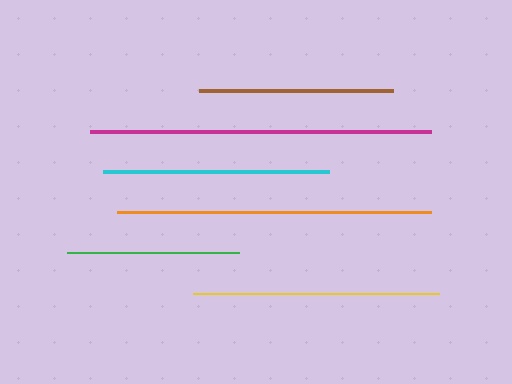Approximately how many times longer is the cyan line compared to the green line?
The cyan line is approximately 1.3 times the length of the green line.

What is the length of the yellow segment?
The yellow segment is approximately 246 pixels long.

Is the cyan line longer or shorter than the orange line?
The orange line is longer than the cyan line.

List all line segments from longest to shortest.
From longest to shortest: magenta, orange, yellow, cyan, brown, green.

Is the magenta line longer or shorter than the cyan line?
The magenta line is longer than the cyan line.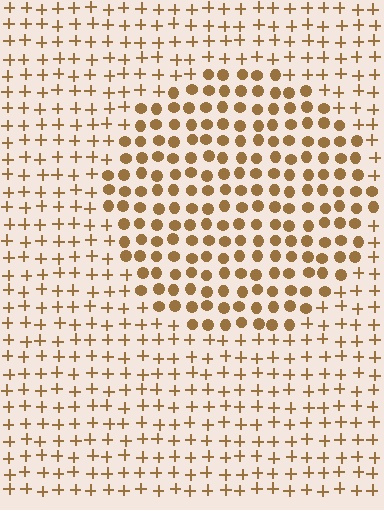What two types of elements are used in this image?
The image uses circles inside the circle region and plus signs outside it.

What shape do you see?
I see a circle.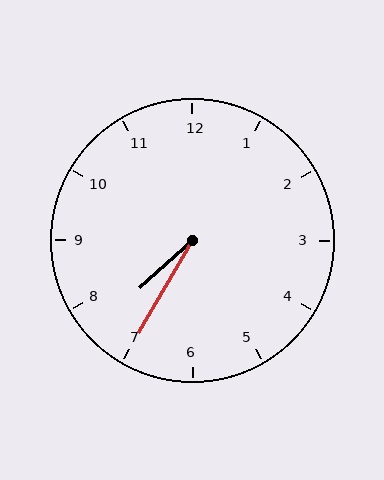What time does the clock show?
7:35.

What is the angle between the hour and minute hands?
Approximately 18 degrees.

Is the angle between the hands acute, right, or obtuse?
It is acute.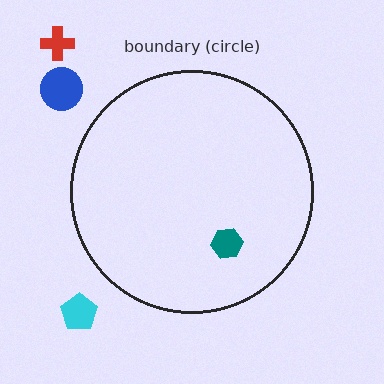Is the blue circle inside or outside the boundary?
Outside.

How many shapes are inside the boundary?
1 inside, 3 outside.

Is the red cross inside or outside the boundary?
Outside.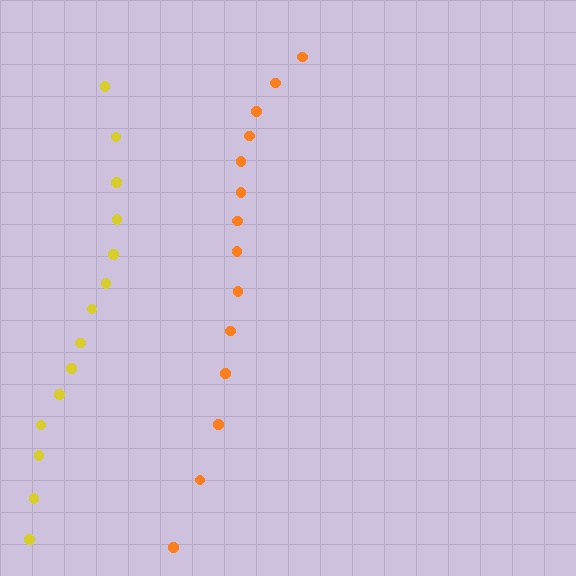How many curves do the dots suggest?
There are 2 distinct paths.